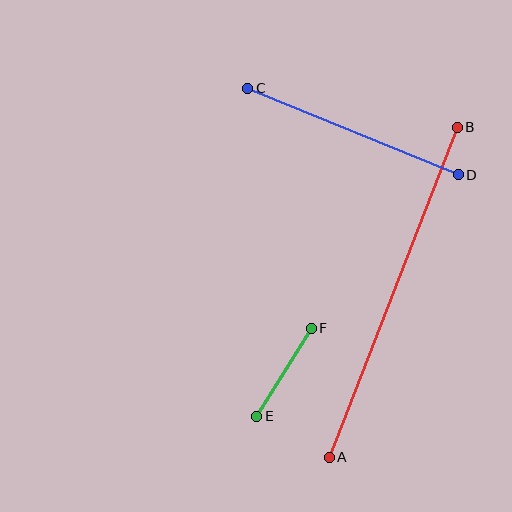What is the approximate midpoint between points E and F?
The midpoint is at approximately (284, 372) pixels.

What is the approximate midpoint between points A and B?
The midpoint is at approximately (393, 292) pixels.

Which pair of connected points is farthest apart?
Points A and B are farthest apart.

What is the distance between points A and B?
The distance is approximately 354 pixels.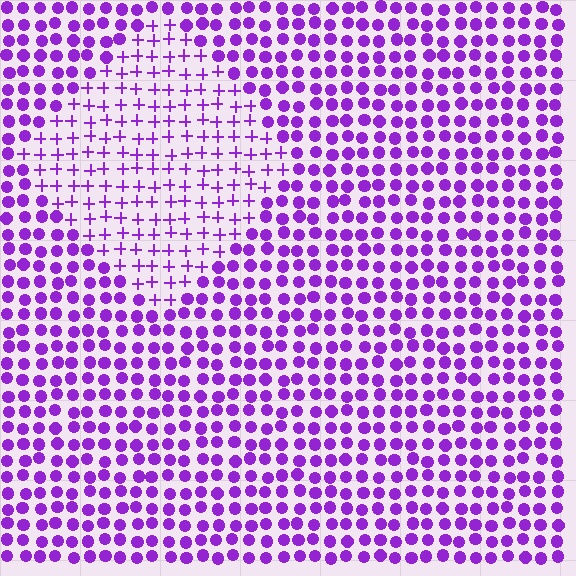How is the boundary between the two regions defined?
The boundary is defined by a change in element shape: plus signs inside vs. circles outside. All elements share the same color and spacing.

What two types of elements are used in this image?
The image uses plus signs inside the diamond region and circles outside it.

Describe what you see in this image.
The image is filled with small purple elements arranged in a uniform grid. A diamond-shaped region contains plus signs, while the surrounding area contains circles. The boundary is defined purely by the change in element shape.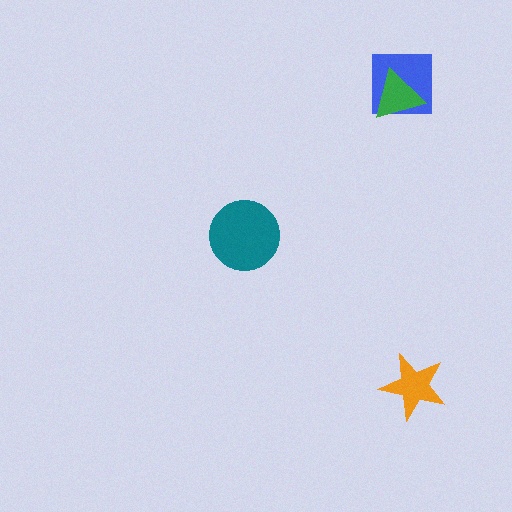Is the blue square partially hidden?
Yes, it is partially covered by another shape.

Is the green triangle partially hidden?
No, no other shape covers it.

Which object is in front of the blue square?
The green triangle is in front of the blue square.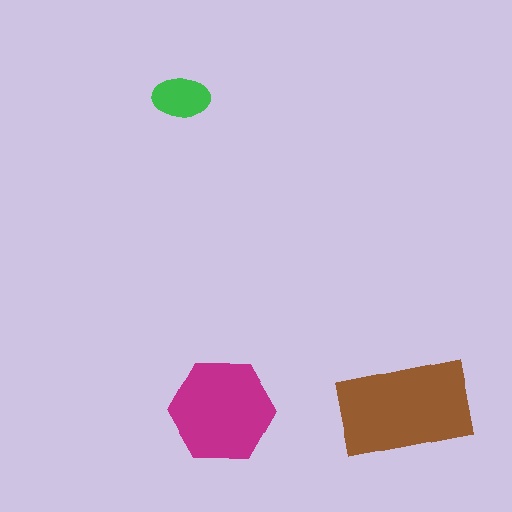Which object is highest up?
The green ellipse is topmost.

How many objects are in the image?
There are 3 objects in the image.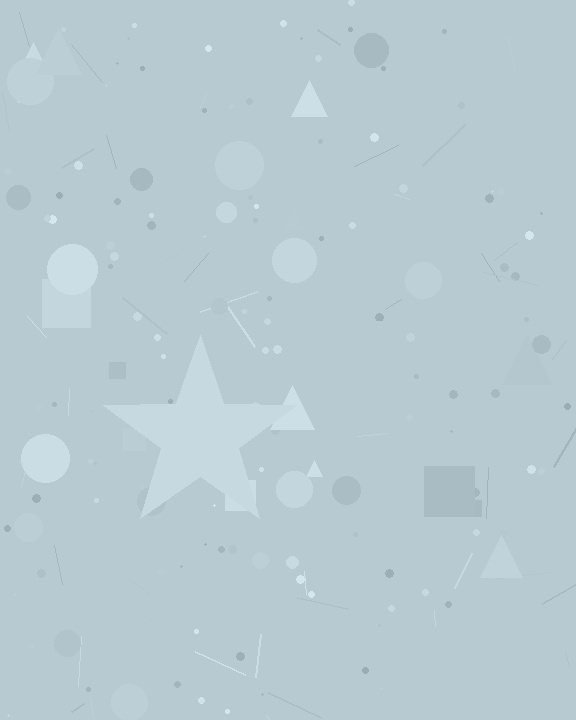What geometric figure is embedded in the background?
A star is embedded in the background.